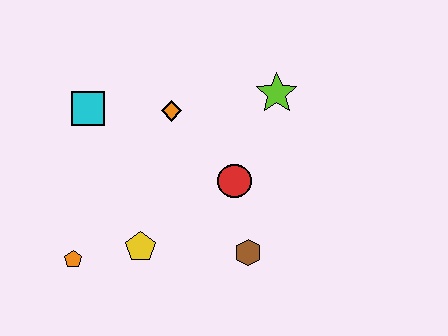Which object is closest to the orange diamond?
The cyan square is closest to the orange diamond.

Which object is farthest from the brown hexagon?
The cyan square is farthest from the brown hexagon.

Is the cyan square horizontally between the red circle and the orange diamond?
No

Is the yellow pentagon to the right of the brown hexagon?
No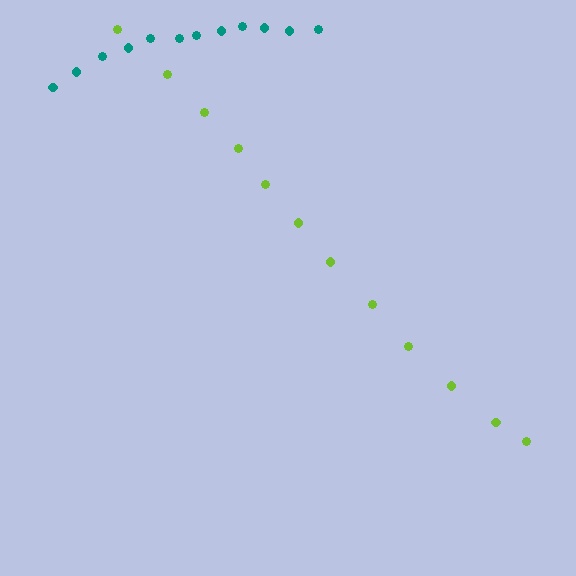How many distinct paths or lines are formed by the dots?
There are 2 distinct paths.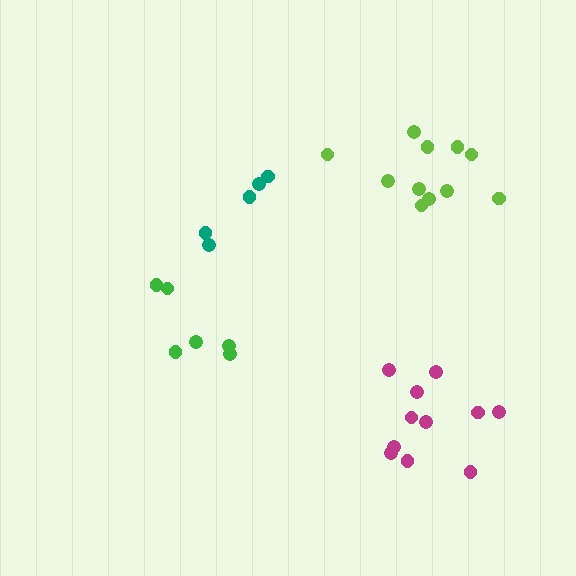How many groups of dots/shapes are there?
There are 4 groups.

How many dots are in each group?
Group 1: 6 dots, Group 2: 11 dots, Group 3: 11 dots, Group 4: 5 dots (33 total).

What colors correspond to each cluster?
The clusters are colored: green, magenta, lime, teal.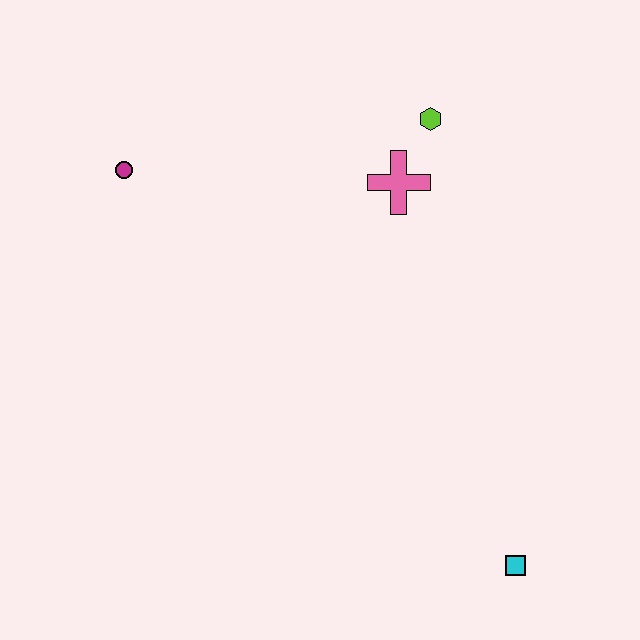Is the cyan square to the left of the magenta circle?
No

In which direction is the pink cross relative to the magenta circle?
The pink cross is to the right of the magenta circle.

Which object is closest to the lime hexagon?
The pink cross is closest to the lime hexagon.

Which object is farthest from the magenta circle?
The cyan square is farthest from the magenta circle.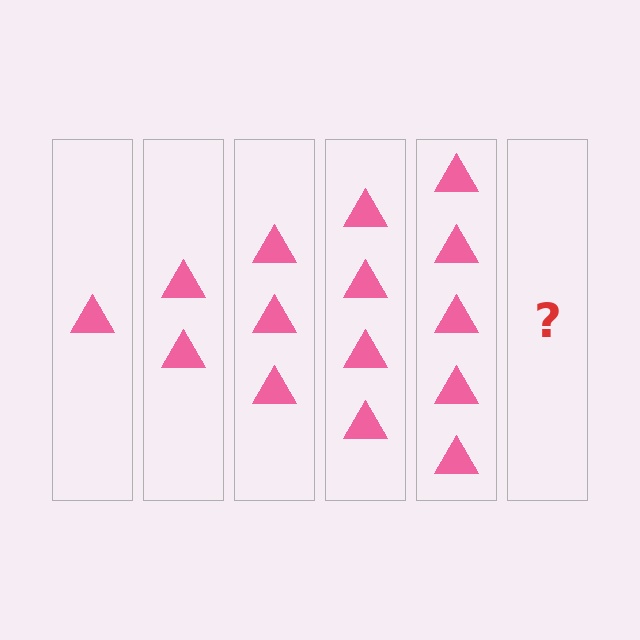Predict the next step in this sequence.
The next step is 6 triangles.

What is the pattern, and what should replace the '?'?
The pattern is that each step adds one more triangle. The '?' should be 6 triangles.